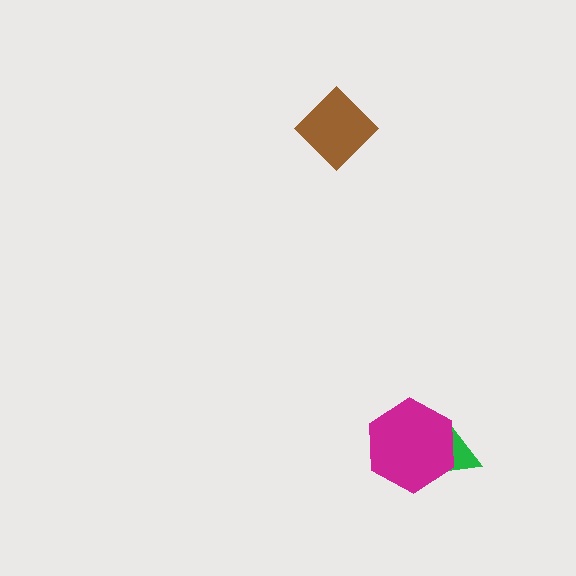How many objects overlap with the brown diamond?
0 objects overlap with the brown diamond.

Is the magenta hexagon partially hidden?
No, no other shape covers it.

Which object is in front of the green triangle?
The magenta hexagon is in front of the green triangle.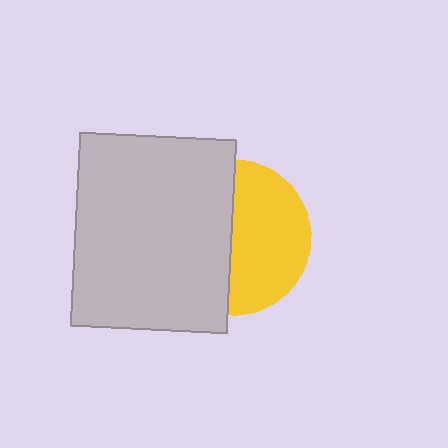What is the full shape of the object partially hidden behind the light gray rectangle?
The partially hidden object is a yellow circle.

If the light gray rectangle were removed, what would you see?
You would see the complete yellow circle.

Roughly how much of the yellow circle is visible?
About half of it is visible (roughly 50%).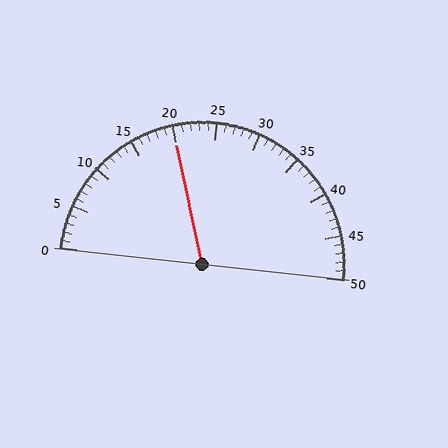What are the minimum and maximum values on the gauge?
The gauge ranges from 0 to 50.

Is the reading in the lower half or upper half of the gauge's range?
The reading is in the lower half of the range (0 to 50).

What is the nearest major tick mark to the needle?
The nearest major tick mark is 20.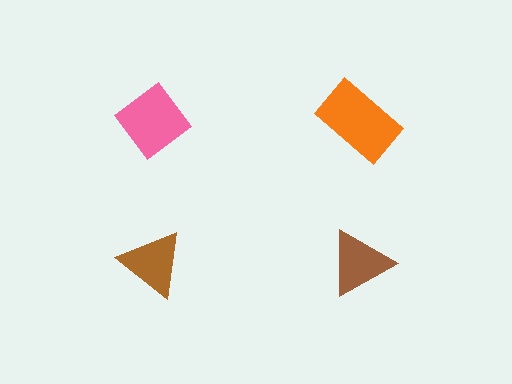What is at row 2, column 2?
A brown triangle.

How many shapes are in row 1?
2 shapes.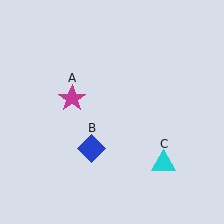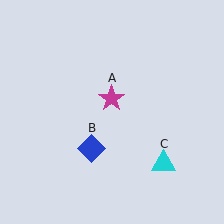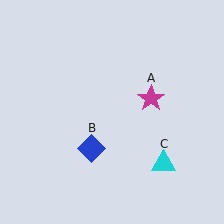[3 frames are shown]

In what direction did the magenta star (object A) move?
The magenta star (object A) moved right.